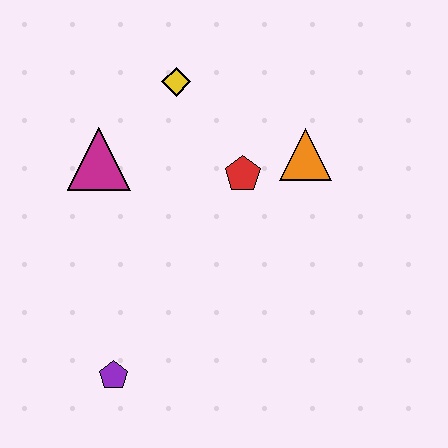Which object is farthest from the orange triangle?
The purple pentagon is farthest from the orange triangle.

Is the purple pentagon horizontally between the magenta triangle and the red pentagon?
Yes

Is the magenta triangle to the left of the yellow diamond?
Yes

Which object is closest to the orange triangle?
The red pentagon is closest to the orange triangle.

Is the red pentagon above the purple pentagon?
Yes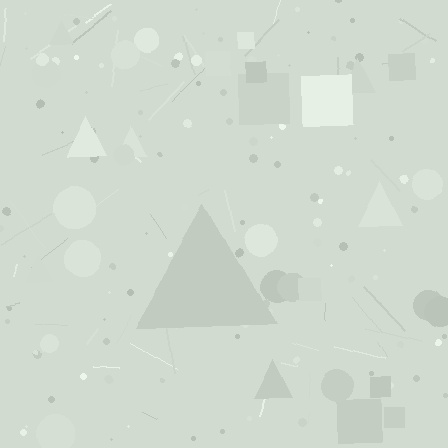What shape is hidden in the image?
A triangle is hidden in the image.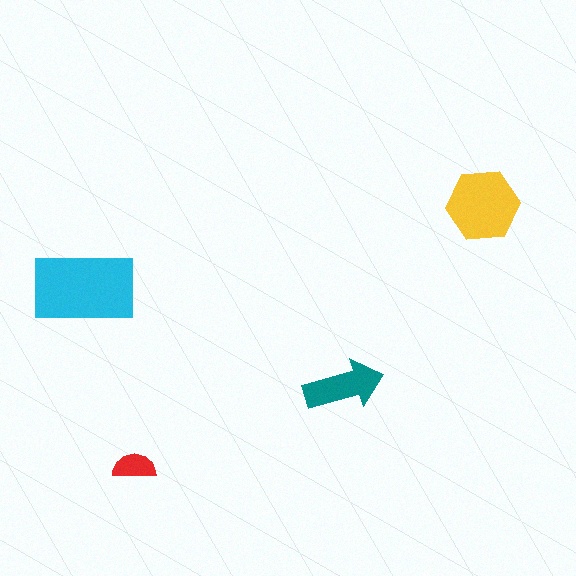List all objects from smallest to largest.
The red semicircle, the teal arrow, the yellow hexagon, the cyan rectangle.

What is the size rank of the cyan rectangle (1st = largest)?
1st.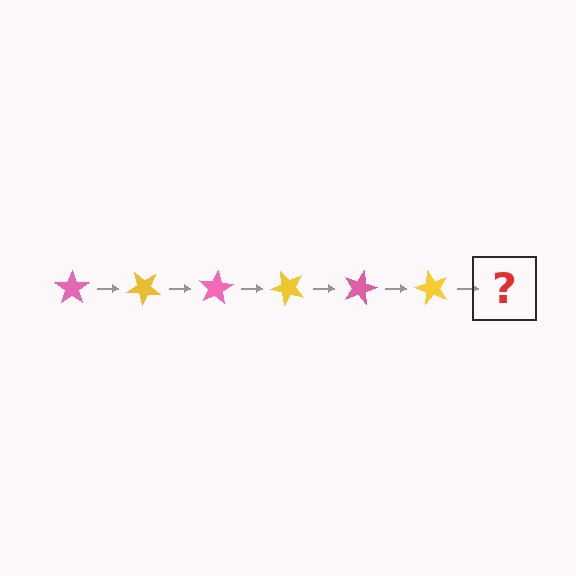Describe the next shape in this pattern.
It should be a pink star, rotated 240 degrees from the start.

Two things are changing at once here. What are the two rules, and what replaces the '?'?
The two rules are that it rotates 40 degrees each step and the color cycles through pink and yellow. The '?' should be a pink star, rotated 240 degrees from the start.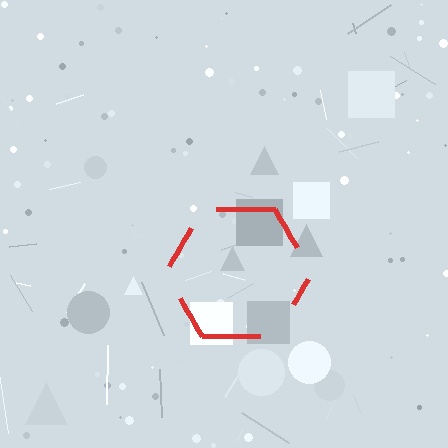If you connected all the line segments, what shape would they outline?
They would outline a hexagon.